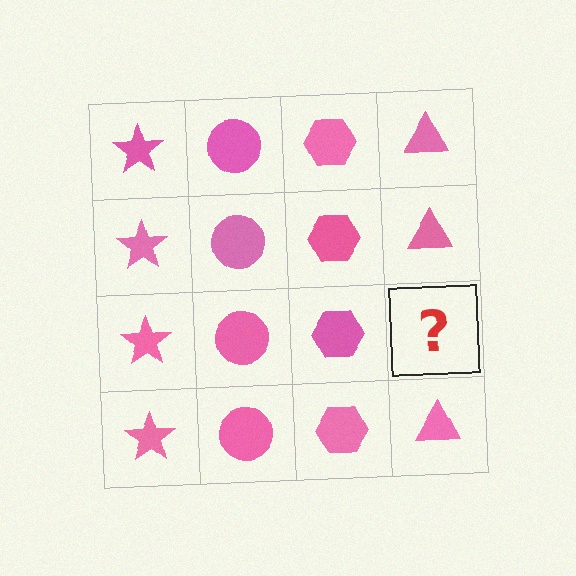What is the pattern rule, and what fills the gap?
The rule is that each column has a consistent shape. The gap should be filled with a pink triangle.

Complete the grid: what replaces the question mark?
The question mark should be replaced with a pink triangle.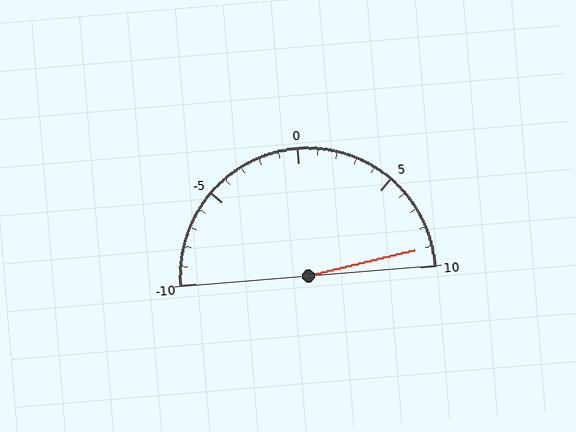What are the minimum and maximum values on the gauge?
The gauge ranges from -10 to 10.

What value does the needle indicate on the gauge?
The needle indicates approximately 9.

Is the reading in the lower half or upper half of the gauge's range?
The reading is in the upper half of the range (-10 to 10).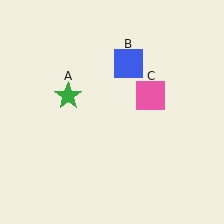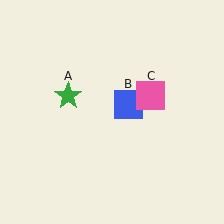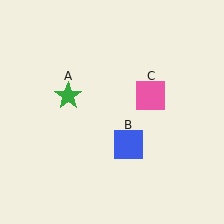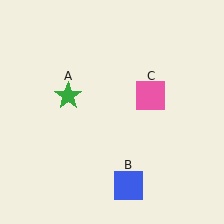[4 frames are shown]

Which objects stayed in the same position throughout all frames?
Green star (object A) and pink square (object C) remained stationary.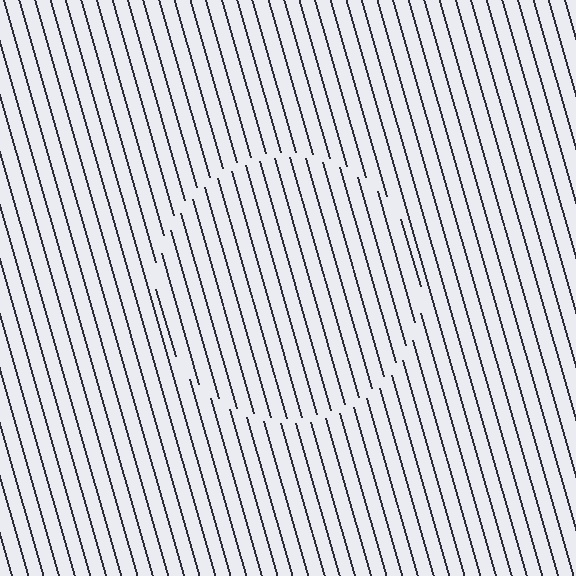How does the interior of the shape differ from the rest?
The interior of the shape contains the same grating, shifted by half a period — the contour is defined by the phase discontinuity where line-ends from the inner and outer gratings abut.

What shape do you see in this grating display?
An illusory circle. The interior of the shape contains the same grating, shifted by half a period — the contour is defined by the phase discontinuity where line-ends from the inner and outer gratings abut.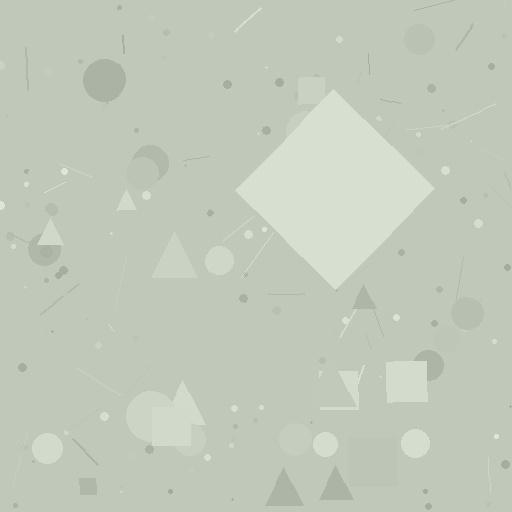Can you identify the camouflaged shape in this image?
The camouflaged shape is a diamond.